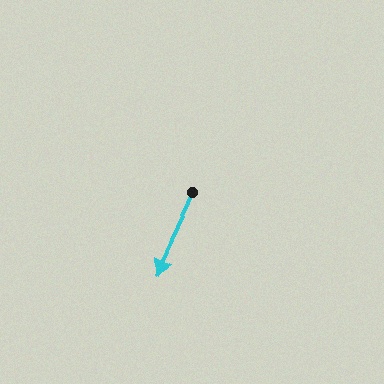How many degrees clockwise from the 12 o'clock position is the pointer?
Approximately 204 degrees.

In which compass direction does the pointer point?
Southwest.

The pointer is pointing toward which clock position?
Roughly 7 o'clock.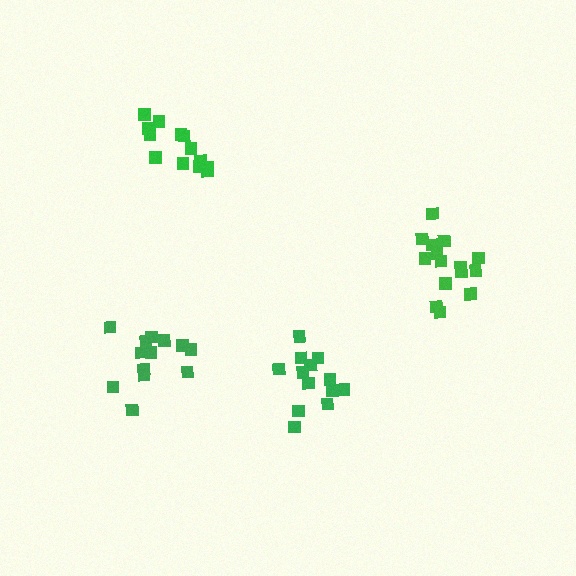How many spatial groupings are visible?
There are 4 spatial groupings.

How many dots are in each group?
Group 1: 13 dots, Group 2: 13 dots, Group 3: 15 dots, Group 4: 13 dots (54 total).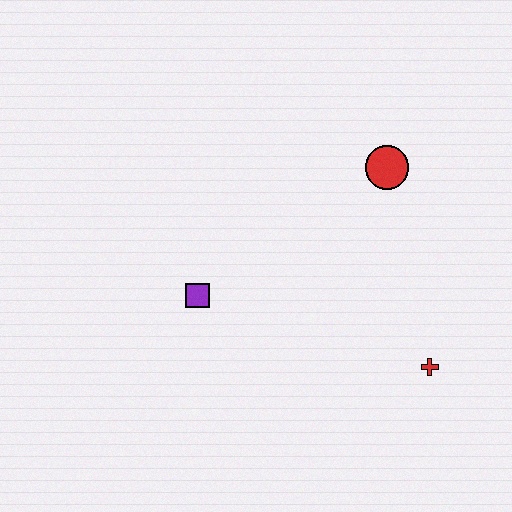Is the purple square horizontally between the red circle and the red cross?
No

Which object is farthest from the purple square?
The red cross is farthest from the purple square.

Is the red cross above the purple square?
No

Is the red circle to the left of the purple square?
No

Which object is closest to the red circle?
The red cross is closest to the red circle.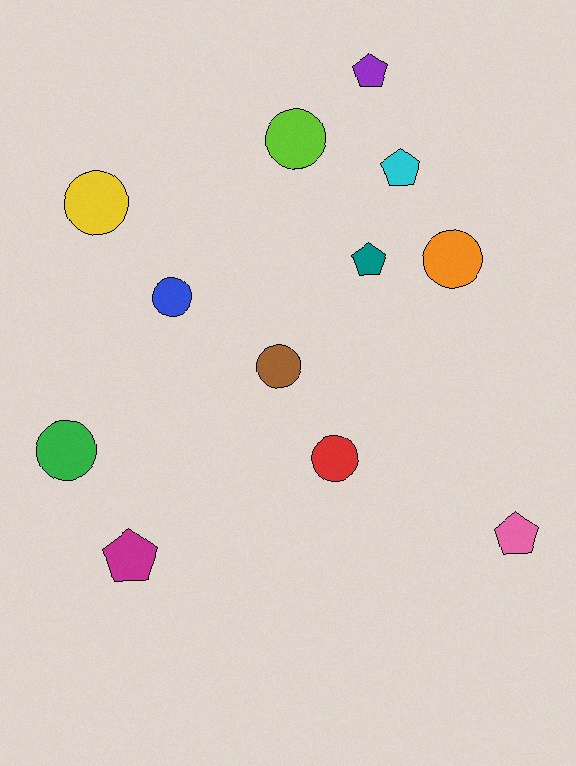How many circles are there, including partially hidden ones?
There are 7 circles.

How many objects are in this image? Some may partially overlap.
There are 12 objects.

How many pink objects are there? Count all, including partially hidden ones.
There is 1 pink object.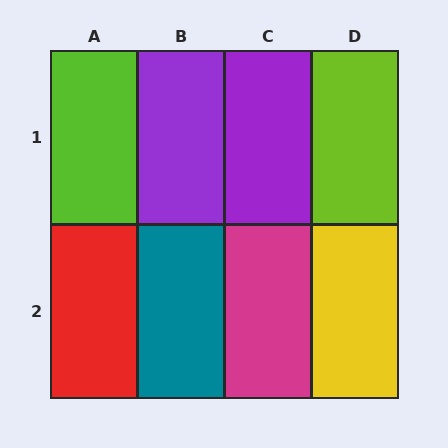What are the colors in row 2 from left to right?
Red, teal, magenta, yellow.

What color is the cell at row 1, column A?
Lime.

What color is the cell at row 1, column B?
Purple.